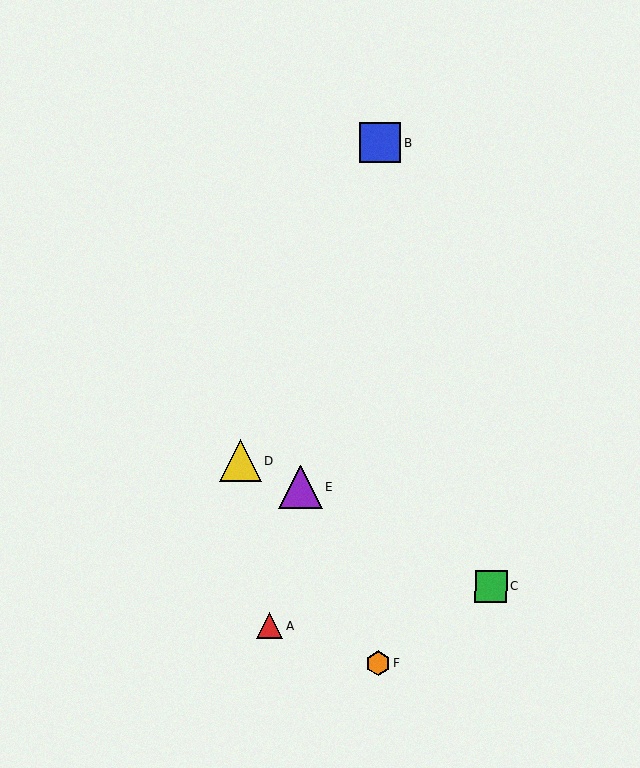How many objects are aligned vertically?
2 objects (B, F) are aligned vertically.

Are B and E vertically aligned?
No, B is at x≈380 and E is at x≈300.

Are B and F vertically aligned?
Yes, both are at x≈380.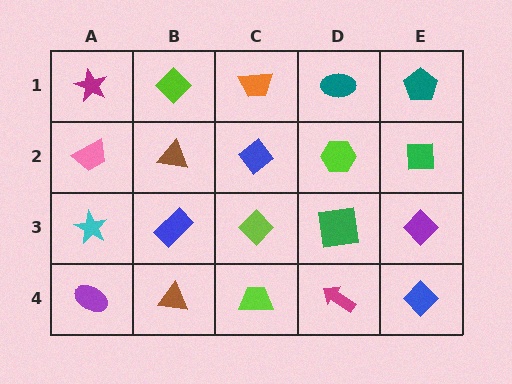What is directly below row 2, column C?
A lime diamond.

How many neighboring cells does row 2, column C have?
4.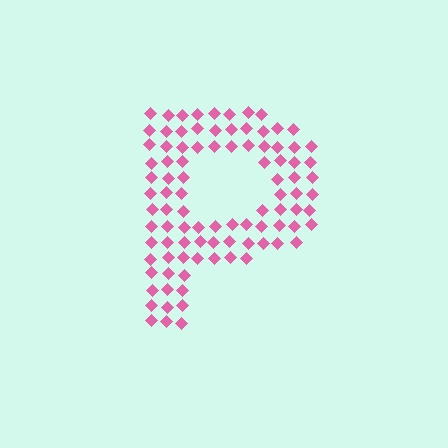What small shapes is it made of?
It is made of small diamonds.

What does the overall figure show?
The overall figure shows the letter P.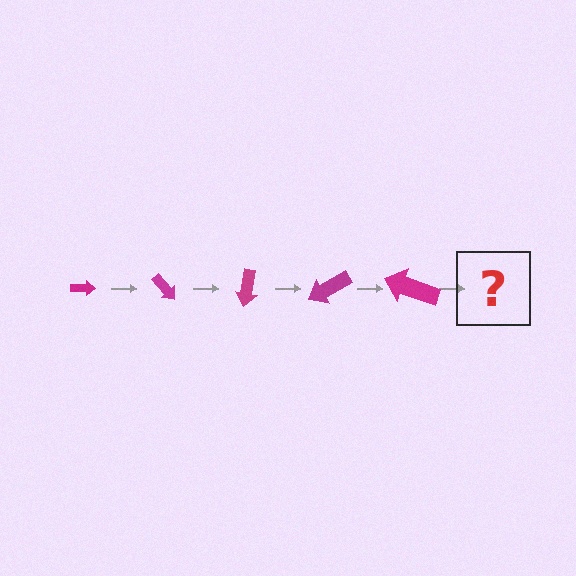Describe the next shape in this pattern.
It should be an arrow, larger than the previous one and rotated 250 degrees from the start.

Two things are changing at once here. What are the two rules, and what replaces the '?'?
The two rules are that the arrow grows larger each step and it rotates 50 degrees each step. The '?' should be an arrow, larger than the previous one and rotated 250 degrees from the start.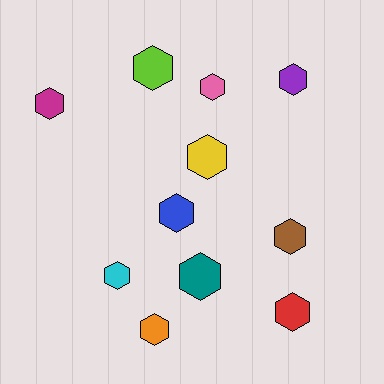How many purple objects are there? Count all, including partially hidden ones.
There is 1 purple object.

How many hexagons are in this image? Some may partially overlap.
There are 11 hexagons.